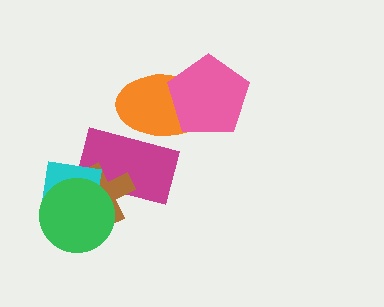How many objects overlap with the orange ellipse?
2 objects overlap with the orange ellipse.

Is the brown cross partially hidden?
Yes, it is partially covered by another shape.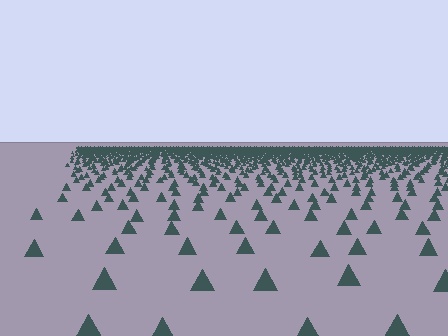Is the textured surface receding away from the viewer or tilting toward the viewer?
The surface is receding away from the viewer. Texture elements get smaller and denser toward the top.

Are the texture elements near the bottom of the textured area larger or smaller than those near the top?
Larger. Near the bottom, elements are closer to the viewer and appear at a bigger on-screen size.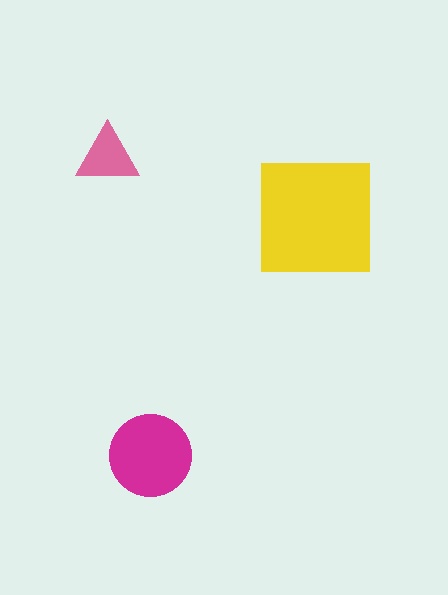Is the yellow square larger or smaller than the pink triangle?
Larger.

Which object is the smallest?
The pink triangle.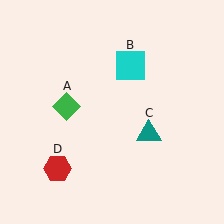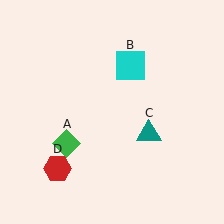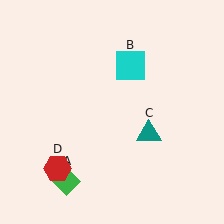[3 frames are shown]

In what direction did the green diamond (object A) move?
The green diamond (object A) moved down.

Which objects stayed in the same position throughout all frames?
Cyan square (object B) and teal triangle (object C) and red hexagon (object D) remained stationary.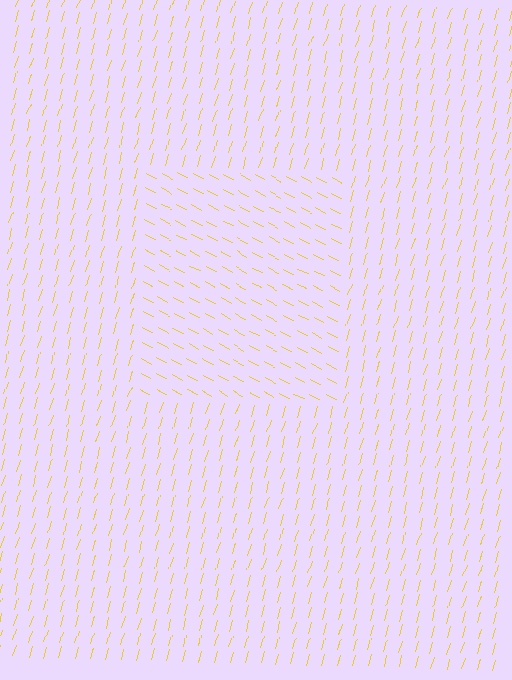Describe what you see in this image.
The image is filled with small yellow line segments. A rectangle region in the image has lines oriented differently from the surrounding lines, creating a visible texture boundary.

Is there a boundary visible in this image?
Yes, there is a texture boundary formed by a change in line orientation.